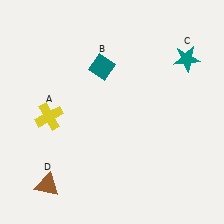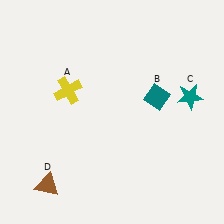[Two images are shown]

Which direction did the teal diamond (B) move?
The teal diamond (B) moved right.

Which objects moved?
The objects that moved are: the yellow cross (A), the teal diamond (B), the teal star (C).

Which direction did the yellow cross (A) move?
The yellow cross (A) moved up.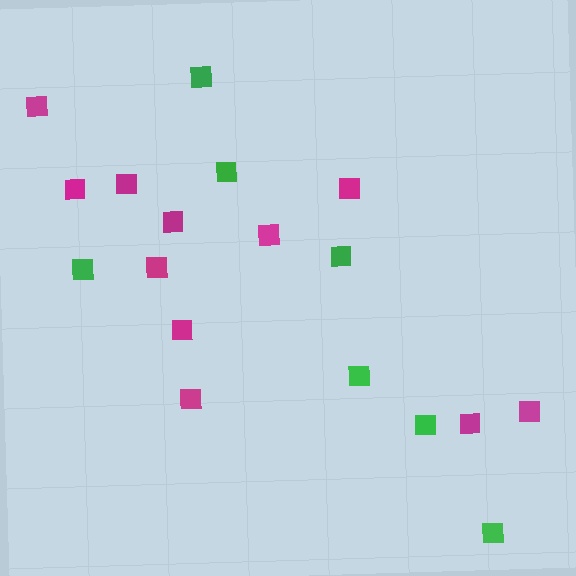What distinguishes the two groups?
There are 2 groups: one group of green squares (7) and one group of magenta squares (11).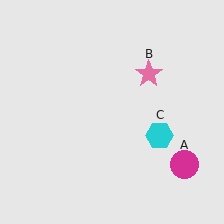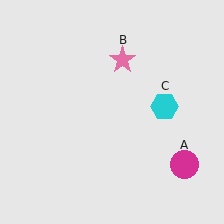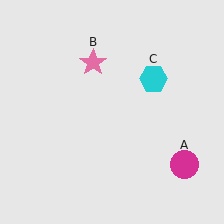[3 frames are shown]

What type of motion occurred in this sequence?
The pink star (object B), cyan hexagon (object C) rotated counterclockwise around the center of the scene.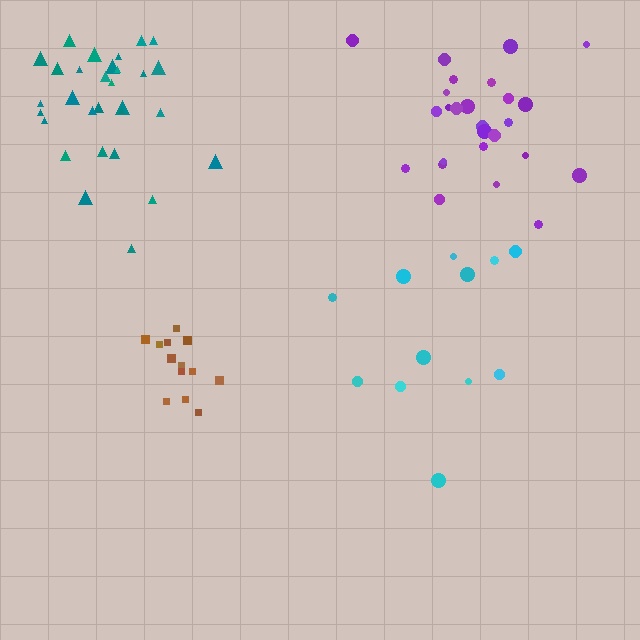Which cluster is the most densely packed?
Brown.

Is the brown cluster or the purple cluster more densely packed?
Brown.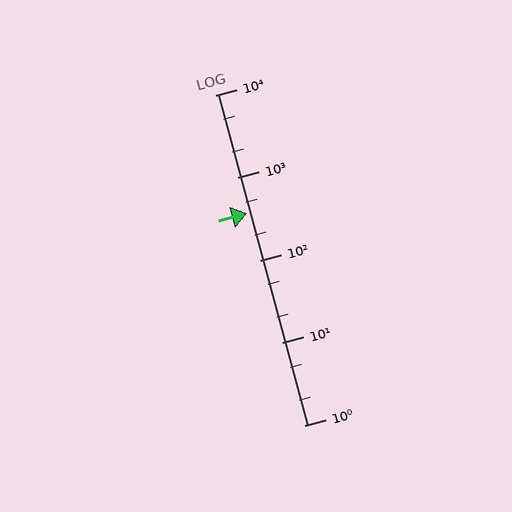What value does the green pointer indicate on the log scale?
The pointer indicates approximately 370.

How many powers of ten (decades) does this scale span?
The scale spans 4 decades, from 1 to 10000.